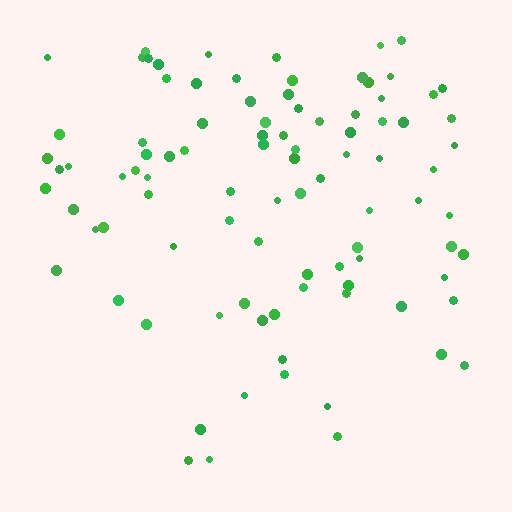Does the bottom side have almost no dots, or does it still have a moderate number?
Still a moderate number, just noticeably fewer than the top.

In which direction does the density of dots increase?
From bottom to top, with the top side densest.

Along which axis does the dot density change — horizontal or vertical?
Vertical.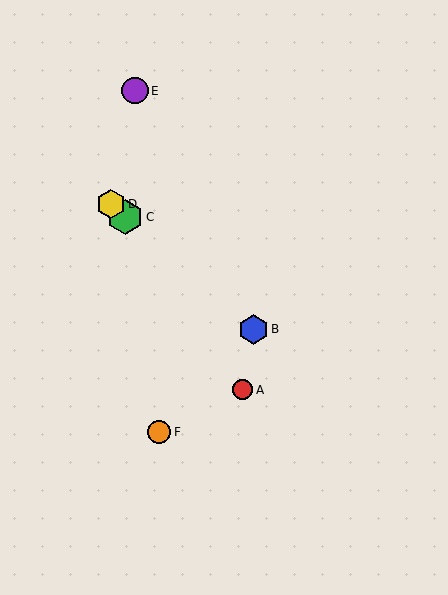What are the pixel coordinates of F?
Object F is at (159, 432).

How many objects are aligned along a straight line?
3 objects (B, C, D) are aligned along a straight line.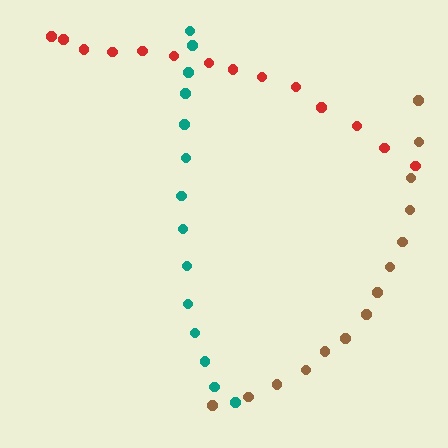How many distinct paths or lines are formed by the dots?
There are 3 distinct paths.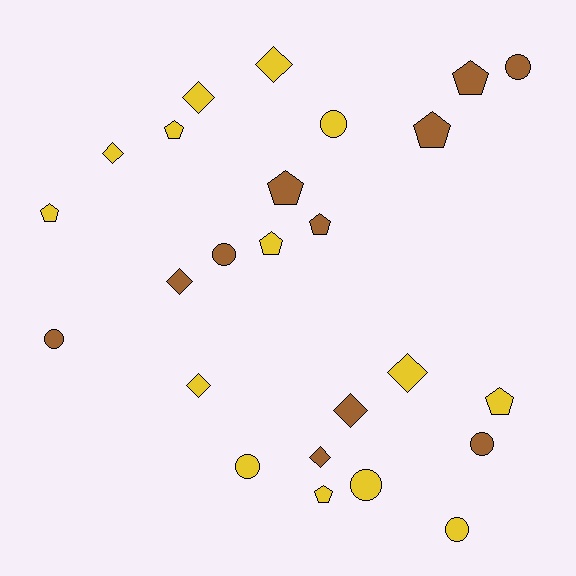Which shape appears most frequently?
Pentagon, with 9 objects.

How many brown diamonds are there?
There are 3 brown diamonds.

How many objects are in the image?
There are 25 objects.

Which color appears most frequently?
Yellow, with 14 objects.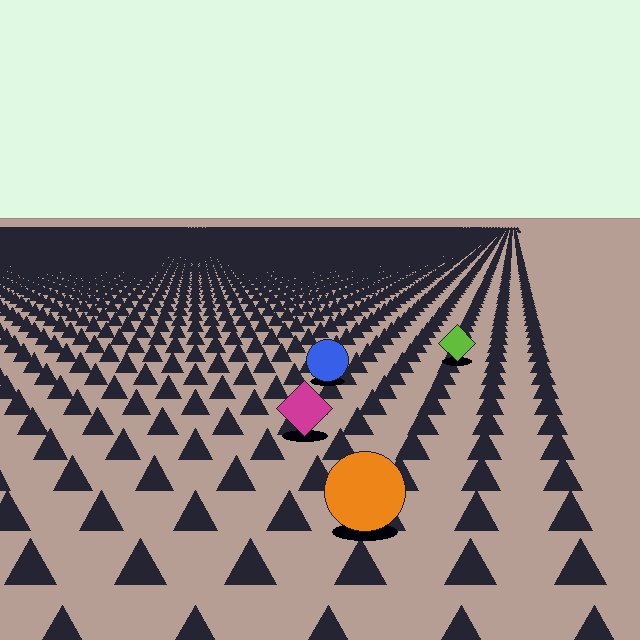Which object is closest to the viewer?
The orange circle is closest. The texture marks near it are larger and more spread out.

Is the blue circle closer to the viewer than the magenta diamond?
No. The magenta diamond is closer — you can tell from the texture gradient: the ground texture is coarser near it.